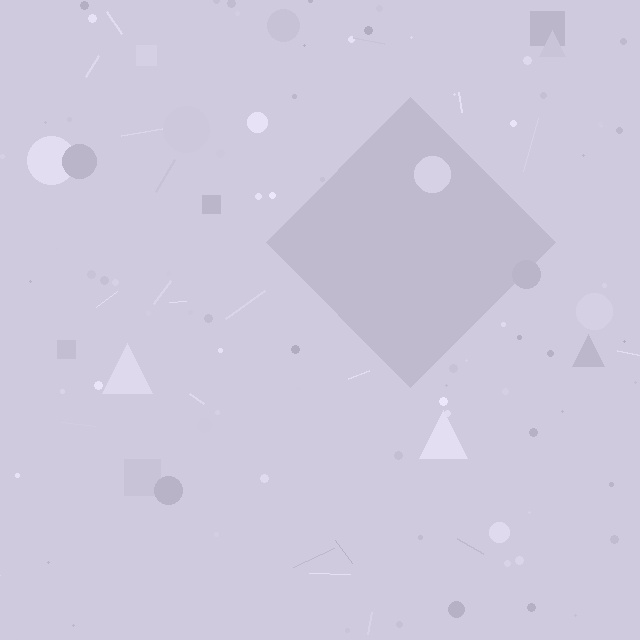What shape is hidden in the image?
A diamond is hidden in the image.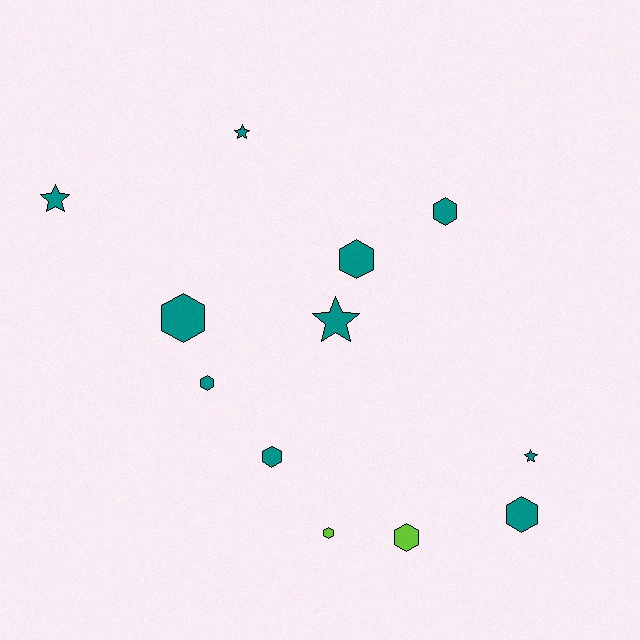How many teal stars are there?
There are 4 teal stars.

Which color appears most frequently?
Teal, with 10 objects.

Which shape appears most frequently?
Hexagon, with 8 objects.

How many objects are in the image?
There are 12 objects.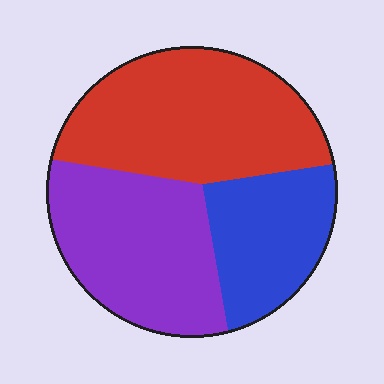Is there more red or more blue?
Red.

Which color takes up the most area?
Red, at roughly 40%.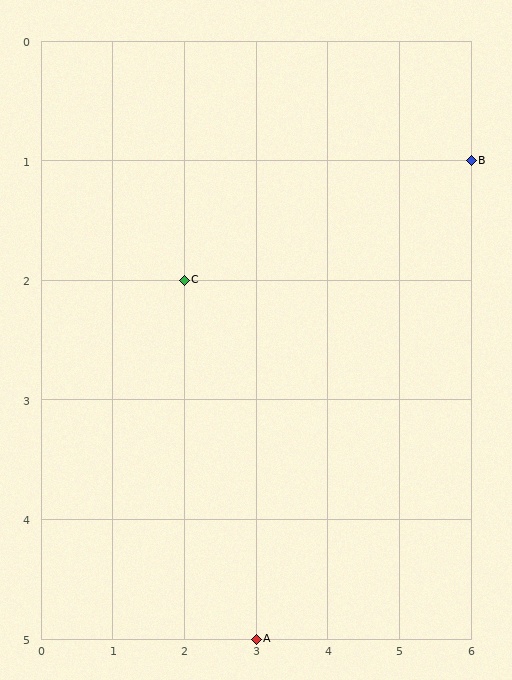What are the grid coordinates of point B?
Point B is at grid coordinates (6, 1).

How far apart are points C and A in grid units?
Points C and A are 1 column and 3 rows apart (about 3.2 grid units diagonally).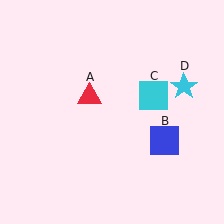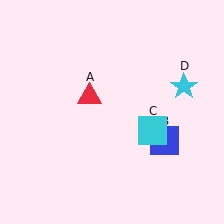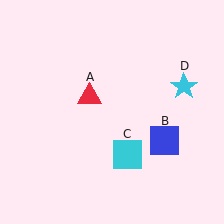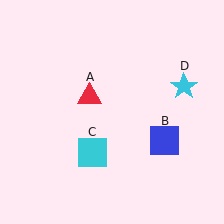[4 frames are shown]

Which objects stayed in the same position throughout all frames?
Red triangle (object A) and blue square (object B) and cyan star (object D) remained stationary.